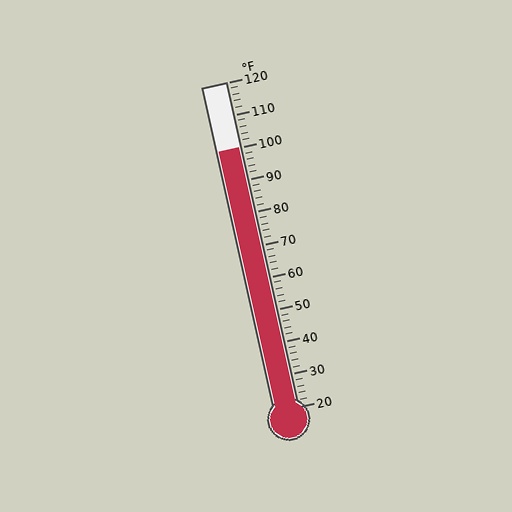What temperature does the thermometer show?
The thermometer shows approximately 100°F.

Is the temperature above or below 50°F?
The temperature is above 50°F.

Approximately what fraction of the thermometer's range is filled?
The thermometer is filled to approximately 80% of its range.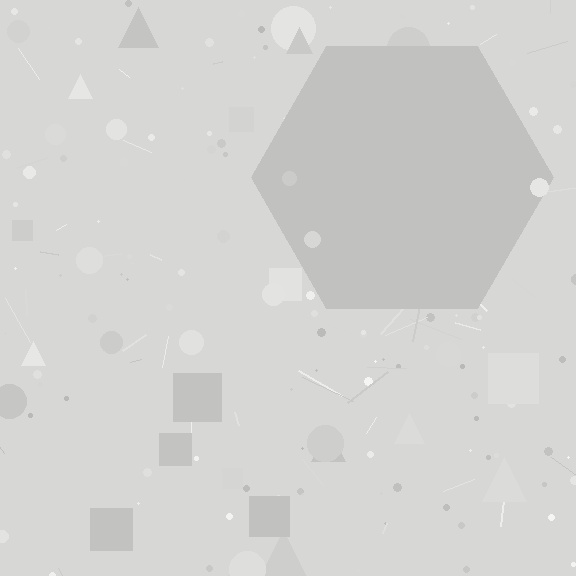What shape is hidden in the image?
A hexagon is hidden in the image.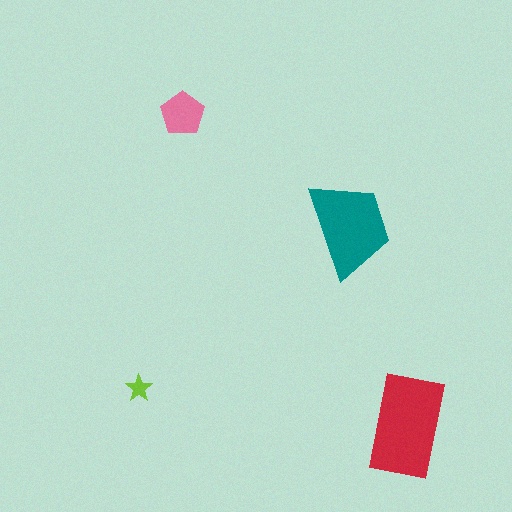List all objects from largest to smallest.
The red rectangle, the teal trapezoid, the pink pentagon, the lime star.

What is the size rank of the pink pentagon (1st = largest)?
3rd.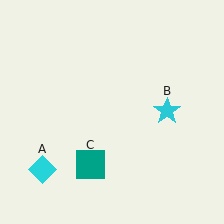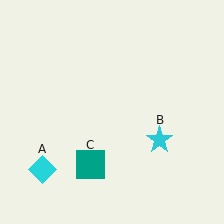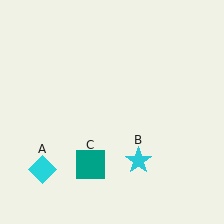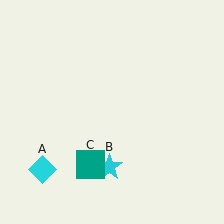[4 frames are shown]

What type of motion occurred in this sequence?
The cyan star (object B) rotated clockwise around the center of the scene.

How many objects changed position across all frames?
1 object changed position: cyan star (object B).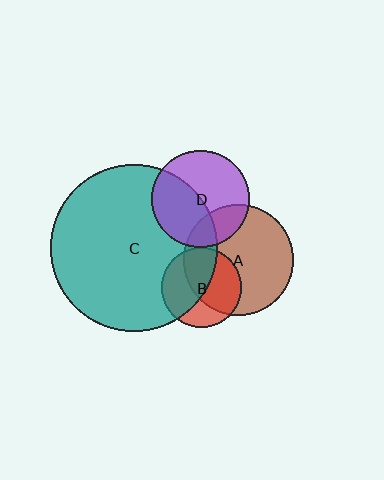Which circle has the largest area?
Circle C (teal).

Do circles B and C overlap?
Yes.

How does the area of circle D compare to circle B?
Approximately 1.5 times.